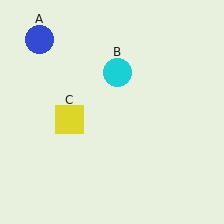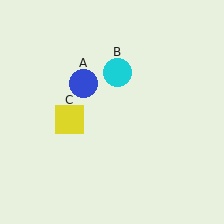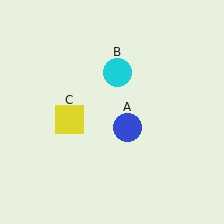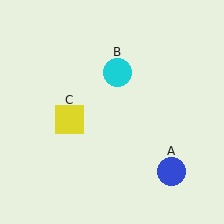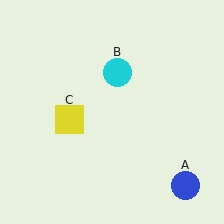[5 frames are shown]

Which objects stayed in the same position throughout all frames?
Cyan circle (object B) and yellow square (object C) remained stationary.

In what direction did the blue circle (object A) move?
The blue circle (object A) moved down and to the right.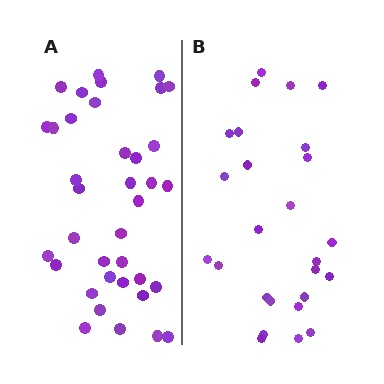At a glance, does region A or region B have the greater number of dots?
Region A (the left region) has more dots.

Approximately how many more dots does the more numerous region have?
Region A has roughly 12 or so more dots than region B.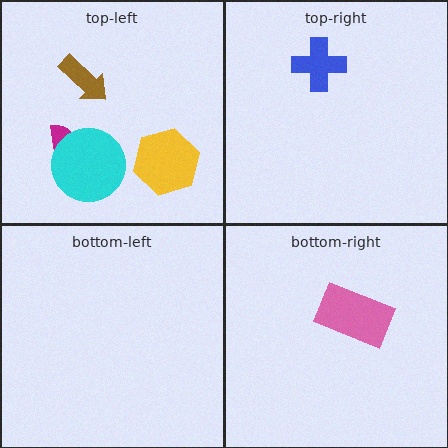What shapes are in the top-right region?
The blue cross.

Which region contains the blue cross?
The top-right region.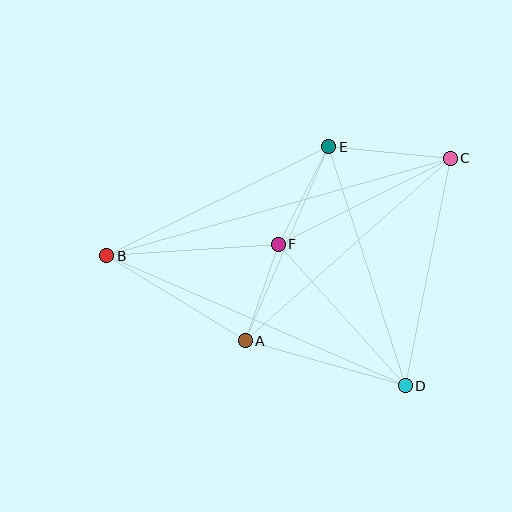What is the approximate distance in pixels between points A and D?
The distance between A and D is approximately 166 pixels.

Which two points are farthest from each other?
Points B and C are farthest from each other.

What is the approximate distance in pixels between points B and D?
The distance between B and D is approximately 326 pixels.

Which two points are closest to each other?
Points A and F are closest to each other.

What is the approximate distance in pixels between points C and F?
The distance between C and F is approximately 193 pixels.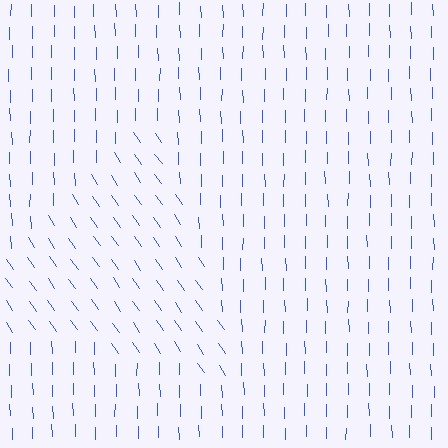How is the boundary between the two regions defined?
The boundary is defined purely by a change in line orientation (approximately 34 degrees difference). All lines are the same color and thickness.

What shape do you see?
I see a triangle.